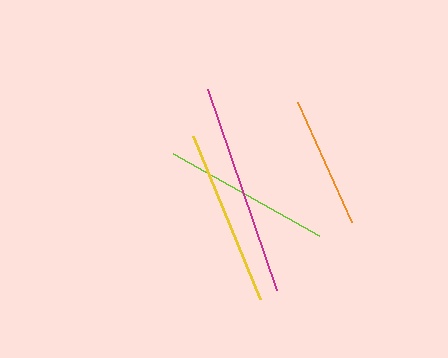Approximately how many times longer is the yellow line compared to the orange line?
The yellow line is approximately 1.3 times the length of the orange line.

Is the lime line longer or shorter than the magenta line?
The magenta line is longer than the lime line.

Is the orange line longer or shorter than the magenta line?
The magenta line is longer than the orange line.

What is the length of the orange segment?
The orange segment is approximately 131 pixels long.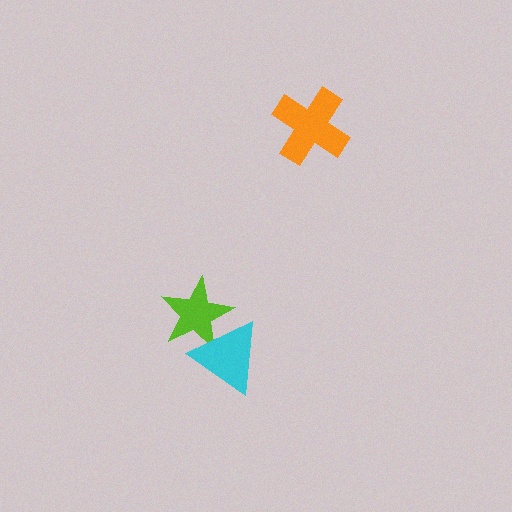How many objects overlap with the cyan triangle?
1 object overlaps with the cyan triangle.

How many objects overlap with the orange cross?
0 objects overlap with the orange cross.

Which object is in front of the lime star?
The cyan triangle is in front of the lime star.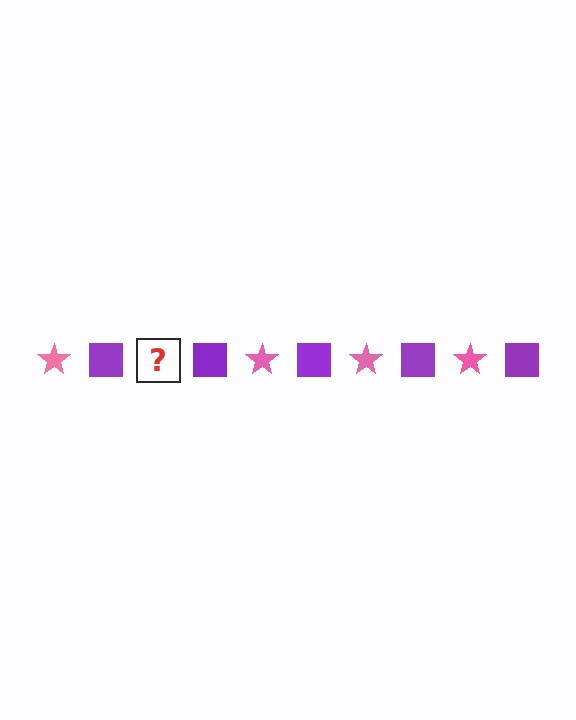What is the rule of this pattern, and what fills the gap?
The rule is that the pattern alternates between pink star and purple square. The gap should be filled with a pink star.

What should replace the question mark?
The question mark should be replaced with a pink star.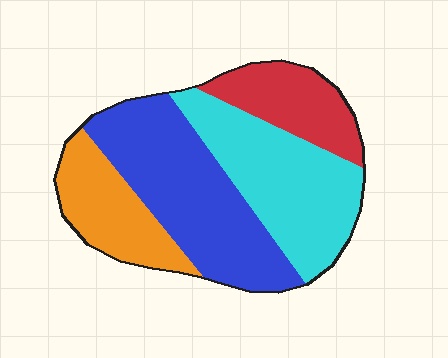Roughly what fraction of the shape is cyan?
Cyan takes up about one third (1/3) of the shape.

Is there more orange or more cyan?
Cyan.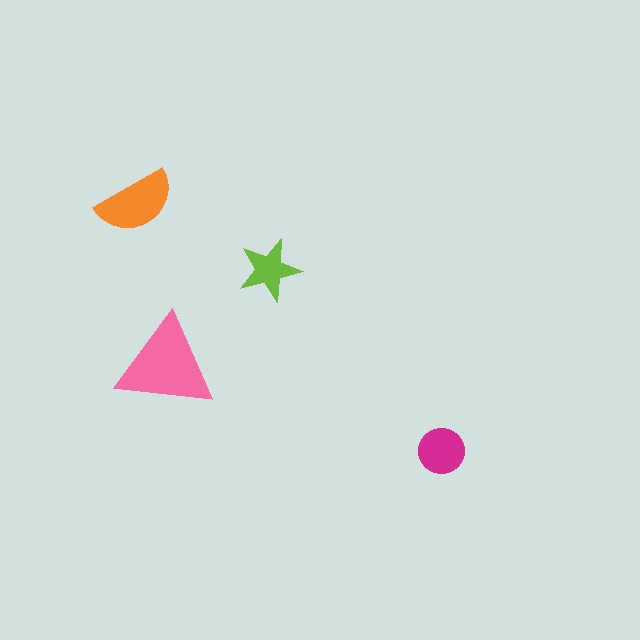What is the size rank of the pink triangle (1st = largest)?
1st.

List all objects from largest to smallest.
The pink triangle, the orange semicircle, the magenta circle, the lime star.